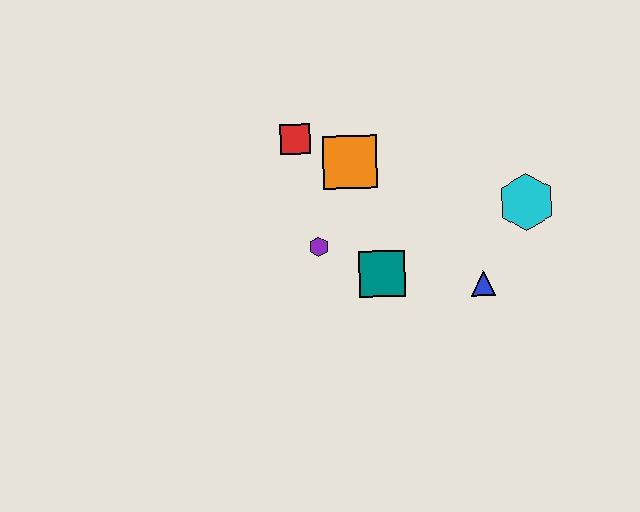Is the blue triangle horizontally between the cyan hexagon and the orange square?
Yes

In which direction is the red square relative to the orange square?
The red square is to the left of the orange square.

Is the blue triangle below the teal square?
Yes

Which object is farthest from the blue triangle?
The red square is farthest from the blue triangle.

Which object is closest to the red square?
The orange square is closest to the red square.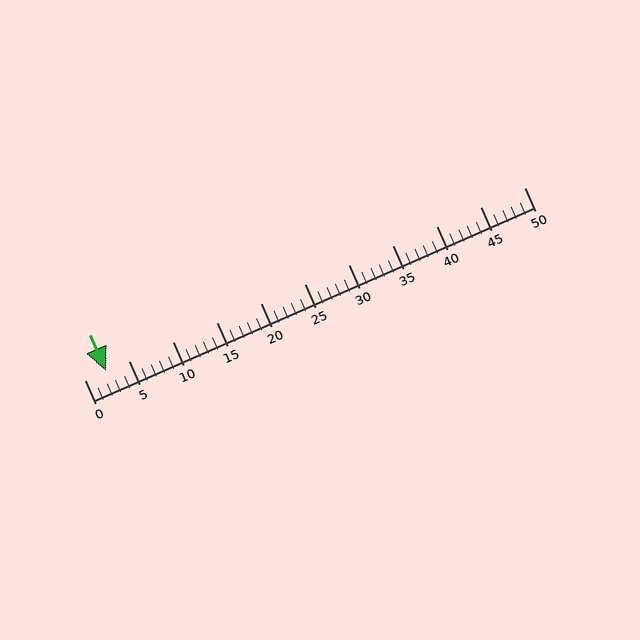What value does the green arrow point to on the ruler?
The green arrow points to approximately 2.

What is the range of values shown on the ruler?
The ruler shows values from 0 to 50.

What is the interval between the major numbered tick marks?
The major tick marks are spaced 5 units apart.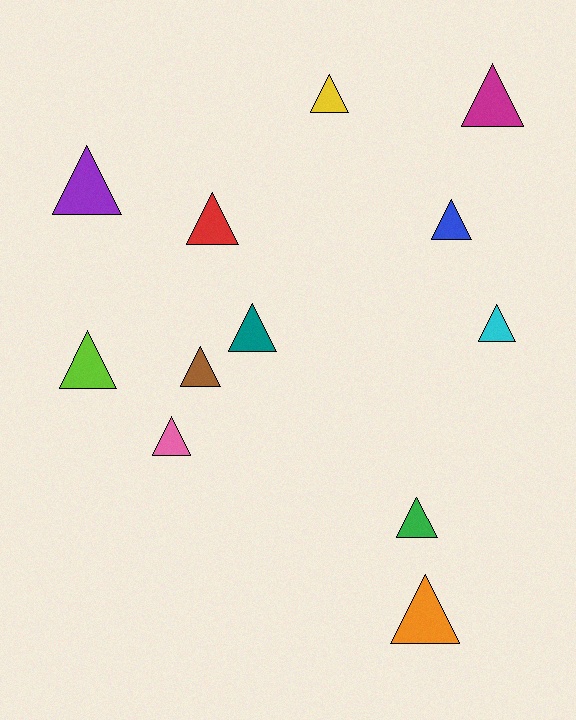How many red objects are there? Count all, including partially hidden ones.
There is 1 red object.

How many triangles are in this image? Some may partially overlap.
There are 12 triangles.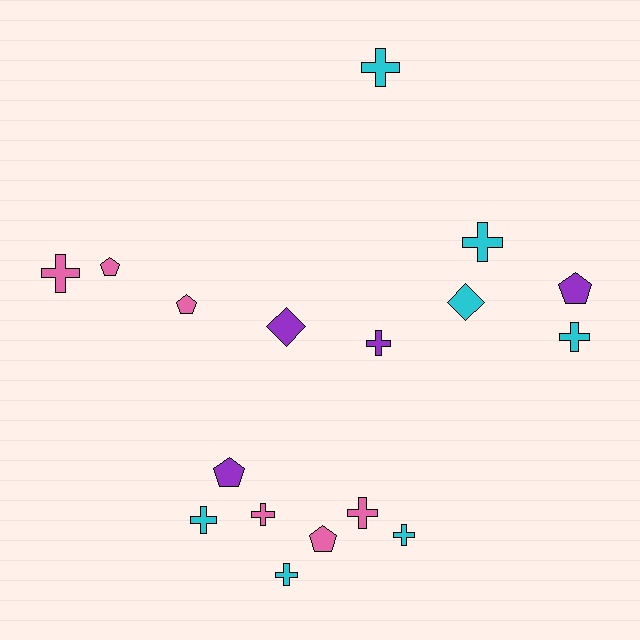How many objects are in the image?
There are 17 objects.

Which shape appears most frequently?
Cross, with 10 objects.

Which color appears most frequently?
Cyan, with 7 objects.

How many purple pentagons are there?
There are 2 purple pentagons.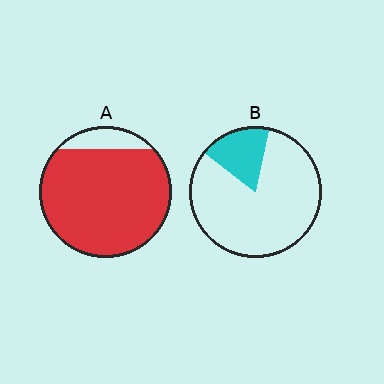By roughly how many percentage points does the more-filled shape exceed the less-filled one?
By roughly 70 percentage points (A over B).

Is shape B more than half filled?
No.